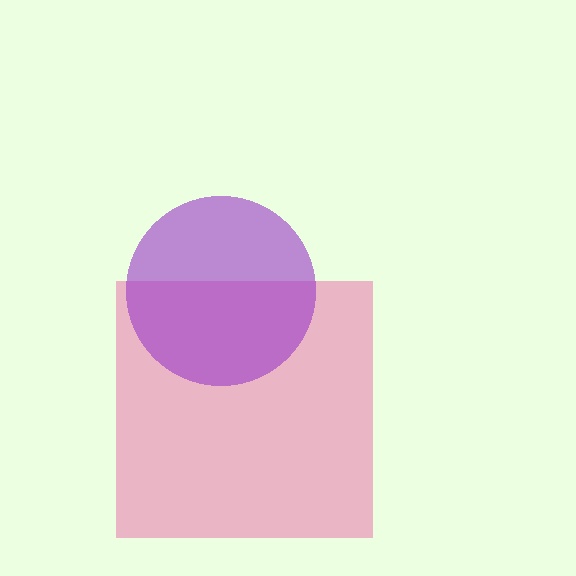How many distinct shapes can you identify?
There are 2 distinct shapes: a pink square, a purple circle.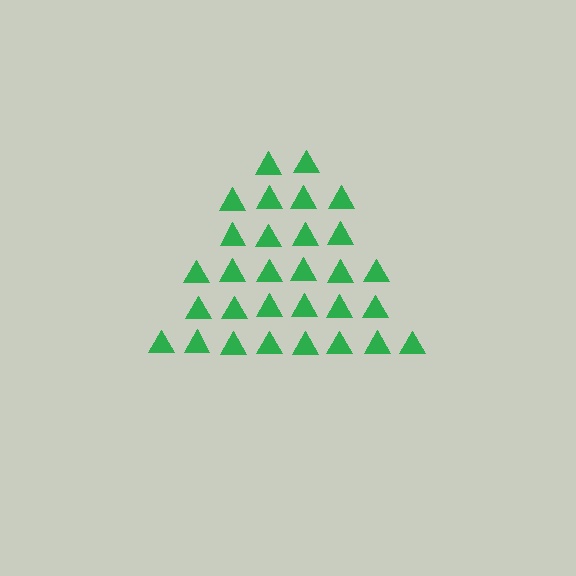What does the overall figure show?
The overall figure shows a triangle.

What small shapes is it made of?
It is made of small triangles.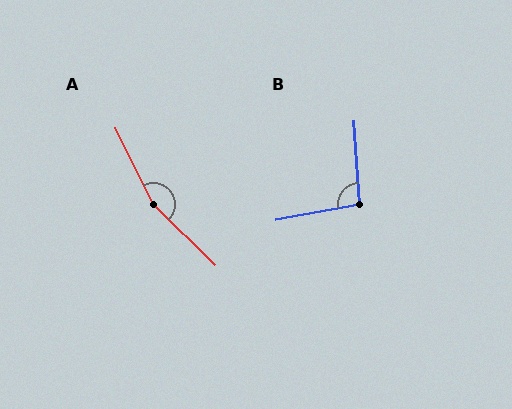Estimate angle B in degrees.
Approximately 96 degrees.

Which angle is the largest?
A, at approximately 161 degrees.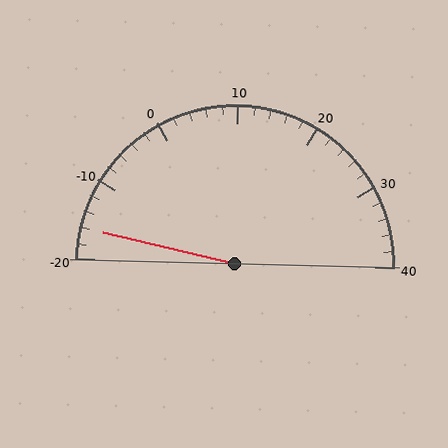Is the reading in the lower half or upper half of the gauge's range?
The reading is in the lower half of the range (-20 to 40).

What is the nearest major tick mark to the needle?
The nearest major tick mark is -20.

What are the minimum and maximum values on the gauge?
The gauge ranges from -20 to 40.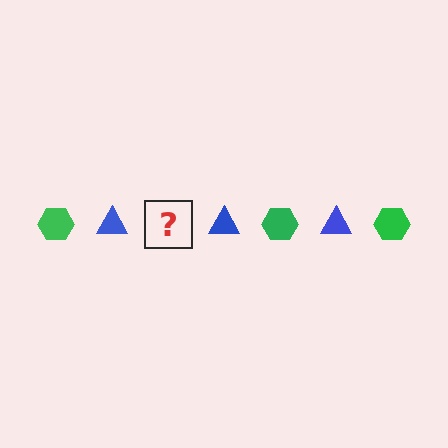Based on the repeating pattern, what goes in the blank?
The blank should be a green hexagon.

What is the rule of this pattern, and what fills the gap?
The rule is that the pattern alternates between green hexagon and blue triangle. The gap should be filled with a green hexagon.